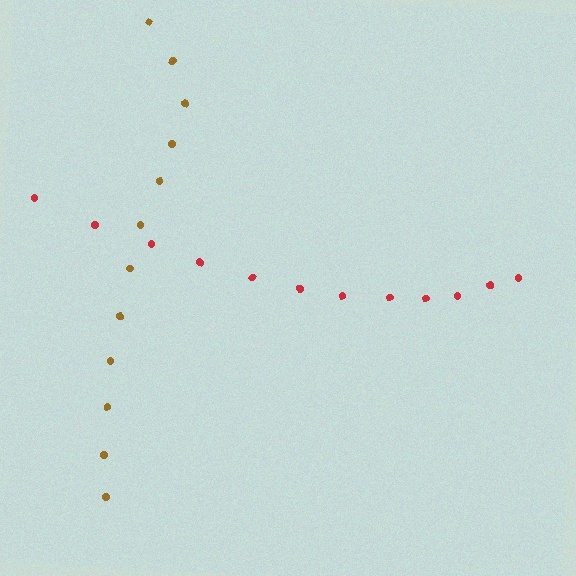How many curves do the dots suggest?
There are 2 distinct paths.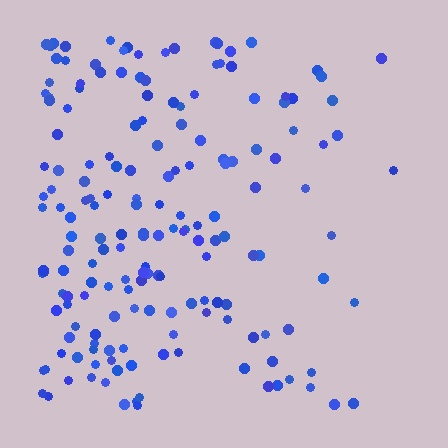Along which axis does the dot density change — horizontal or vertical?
Horizontal.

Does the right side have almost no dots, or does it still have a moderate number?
Still a moderate number, just noticeably fewer than the left.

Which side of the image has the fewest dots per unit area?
The right.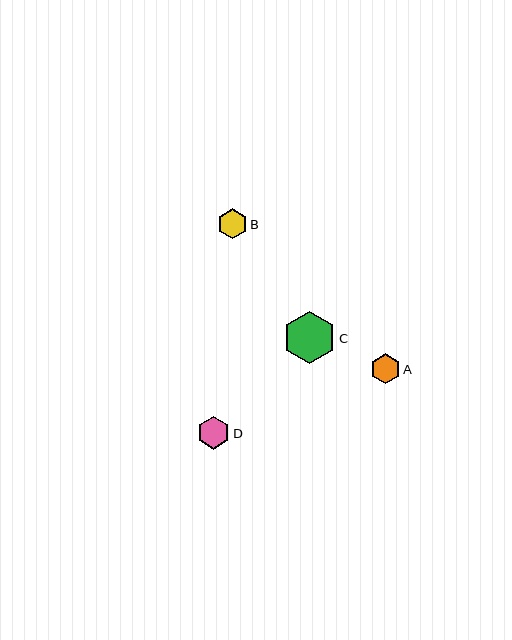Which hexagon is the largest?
Hexagon C is the largest with a size of approximately 53 pixels.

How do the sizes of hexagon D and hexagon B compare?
Hexagon D and hexagon B are approximately the same size.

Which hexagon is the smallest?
Hexagon B is the smallest with a size of approximately 30 pixels.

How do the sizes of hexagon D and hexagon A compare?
Hexagon D and hexagon A are approximately the same size.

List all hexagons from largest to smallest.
From largest to smallest: C, D, A, B.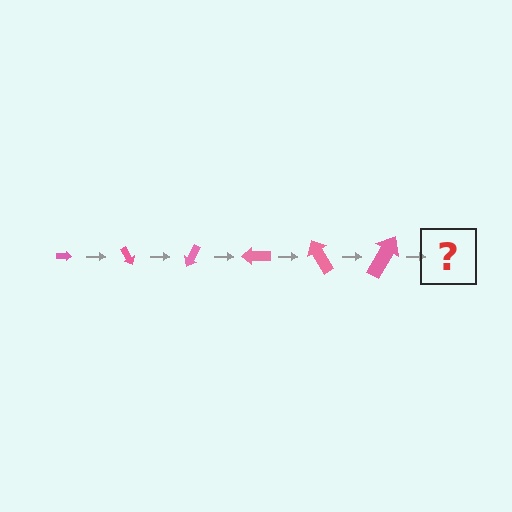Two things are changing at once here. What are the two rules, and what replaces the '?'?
The two rules are that the arrow grows larger each step and it rotates 60 degrees each step. The '?' should be an arrow, larger than the previous one and rotated 360 degrees from the start.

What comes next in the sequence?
The next element should be an arrow, larger than the previous one and rotated 360 degrees from the start.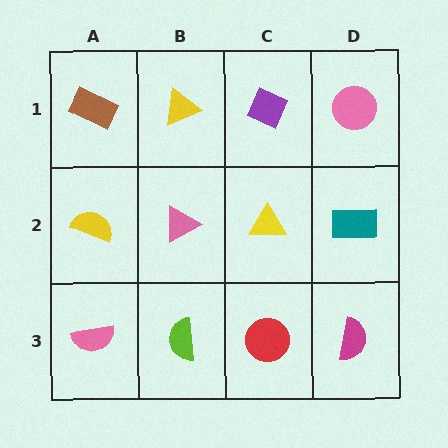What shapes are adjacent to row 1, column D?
A teal rectangle (row 2, column D), a purple diamond (row 1, column C).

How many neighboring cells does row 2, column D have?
3.